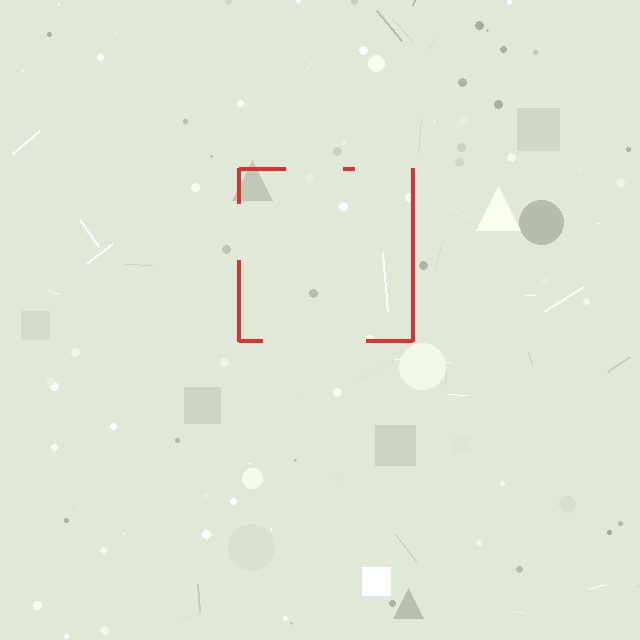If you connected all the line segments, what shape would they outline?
They would outline a square.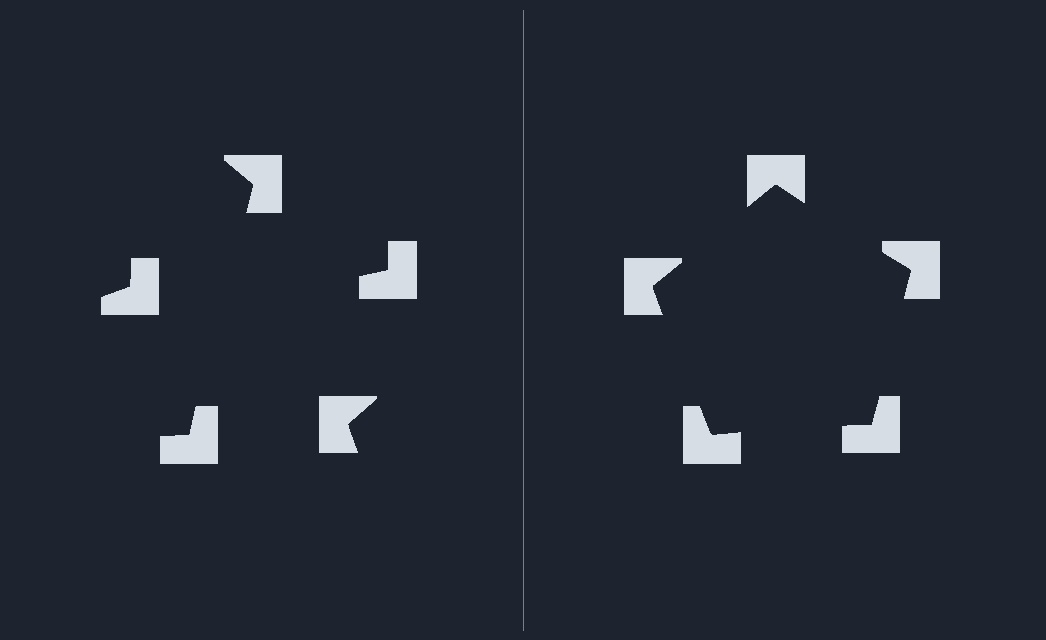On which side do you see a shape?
An illusory pentagon appears on the right side. On the left side the wedge cuts are rotated, so no coherent shape forms.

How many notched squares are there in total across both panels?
10 — 5 on each side.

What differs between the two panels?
The notched squares are positioned identically on both sides; only the wedge orientations differ. On the right they align to a pentagon; on the left they are misaligned.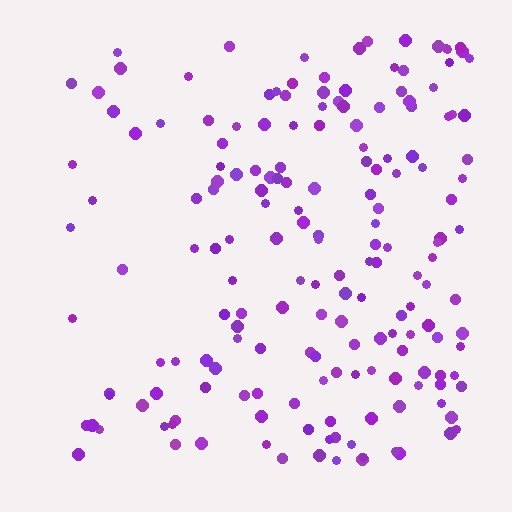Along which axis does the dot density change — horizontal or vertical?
Horizontal.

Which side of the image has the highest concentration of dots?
The right.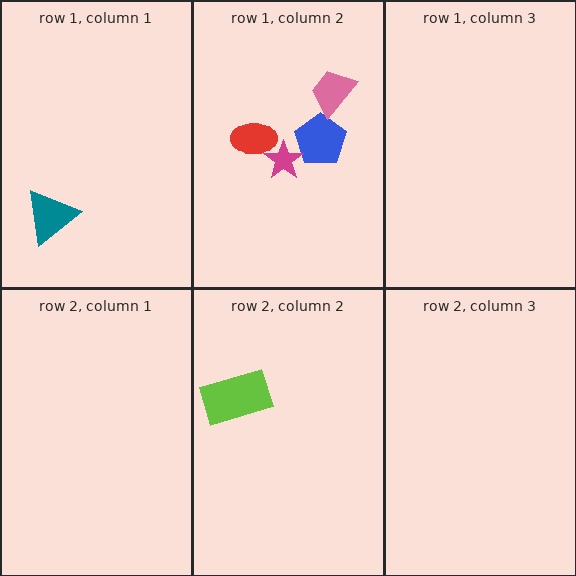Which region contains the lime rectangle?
The row 2, column 2 region.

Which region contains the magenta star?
The row 1, column 2 region.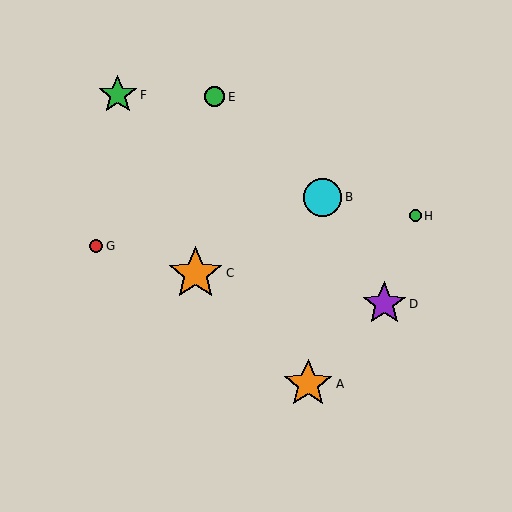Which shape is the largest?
The orange star (labeled C) is the largest.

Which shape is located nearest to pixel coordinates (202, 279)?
The orange star (labeled C) at (196, 273) is nearest to that location.